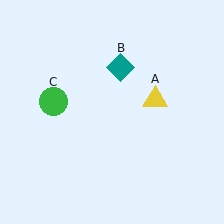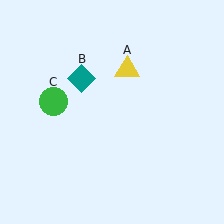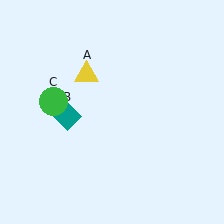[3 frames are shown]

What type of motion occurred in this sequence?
The yellow triangle (object A), teal diamond (object B) rotated counterclockwise around the center of the scene.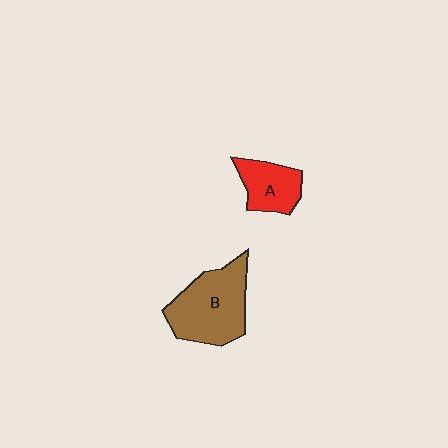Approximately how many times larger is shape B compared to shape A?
Approximately 1.8 times.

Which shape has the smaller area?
Shape A (red).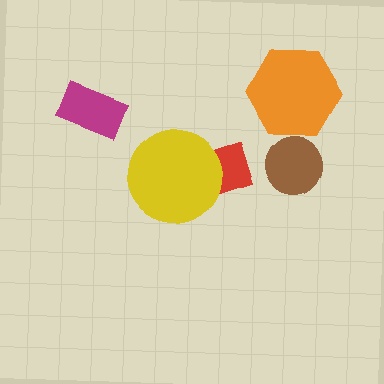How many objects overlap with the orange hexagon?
0 objects overlap with the orange hexagon.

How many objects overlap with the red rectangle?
1 object overlaps with the red rectangle.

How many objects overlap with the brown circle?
0 objects overlap with the brown circle.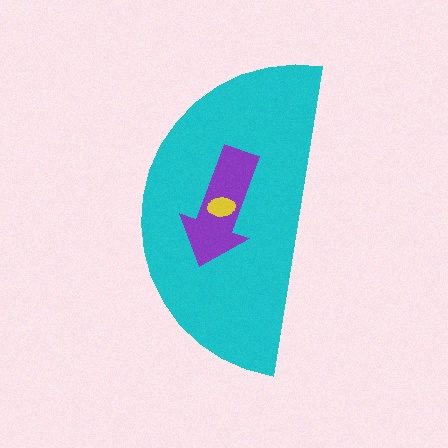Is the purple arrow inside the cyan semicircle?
Yes.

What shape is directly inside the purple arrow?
The yellow ellipse.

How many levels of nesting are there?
3.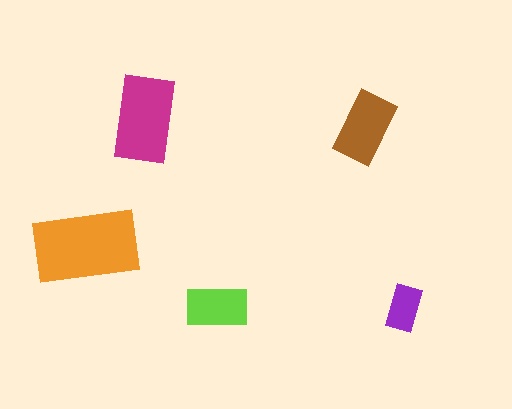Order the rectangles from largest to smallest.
the orange one, the magenta one, the brown one, the lime one, the purple one.